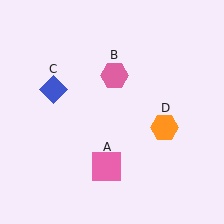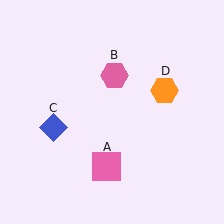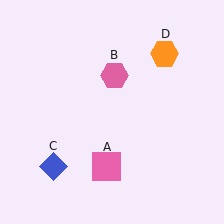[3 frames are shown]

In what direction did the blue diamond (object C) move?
The blue diamond (object C) moved down.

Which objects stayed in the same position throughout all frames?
Pink square (object A) and pink hexagon (object B) remained stationary.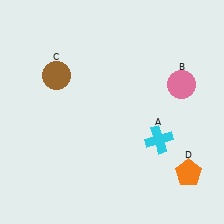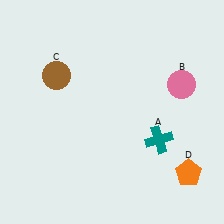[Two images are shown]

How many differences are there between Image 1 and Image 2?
There is 1 difference between the two images.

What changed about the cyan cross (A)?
In Image 1, A is cyan. In Image 2, it changed to teal.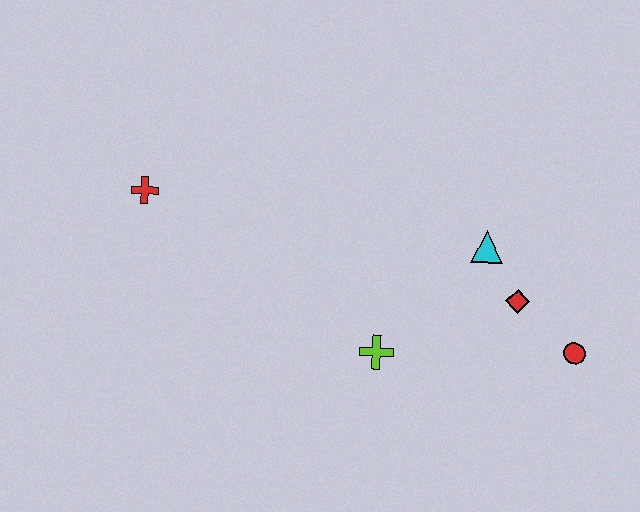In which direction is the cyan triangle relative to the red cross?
The cyan triangle is to the right of the red cross.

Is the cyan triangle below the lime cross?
No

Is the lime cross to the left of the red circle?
Yes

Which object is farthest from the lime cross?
The red cross is farthest from the lime cross.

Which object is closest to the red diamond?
The cyan triangle is closest to the red diamond.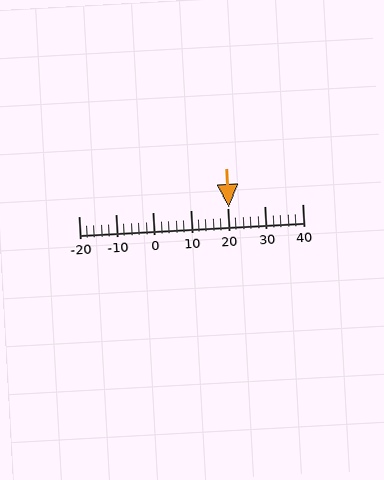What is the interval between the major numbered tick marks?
The major tick marks are spaced 10 units apart.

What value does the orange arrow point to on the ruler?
The orange arrow points to approximately 20.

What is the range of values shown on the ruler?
The ruler shows values from -20 to 40.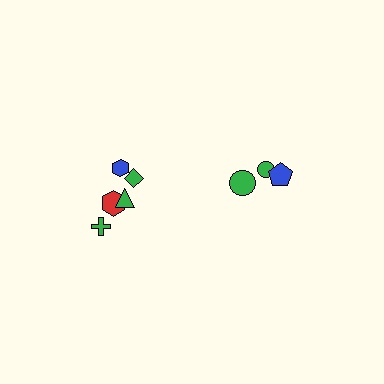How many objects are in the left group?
There are 5 objects.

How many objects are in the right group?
There are 3 objects.